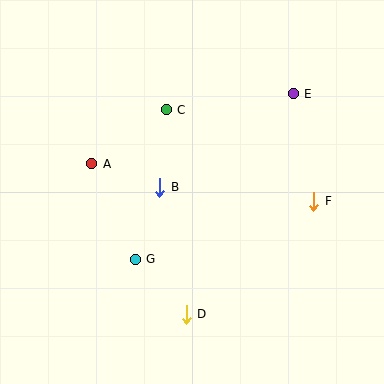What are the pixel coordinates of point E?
Point E is at (293, 94).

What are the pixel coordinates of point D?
Point D is at (186, 314).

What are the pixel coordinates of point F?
Point F is at (314, 201).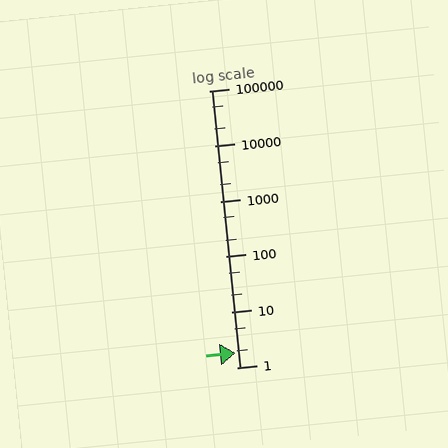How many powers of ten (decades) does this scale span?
The scale spans 5 decades, from 1 to 100000.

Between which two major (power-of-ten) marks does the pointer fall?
The pointer is between 1 and 10.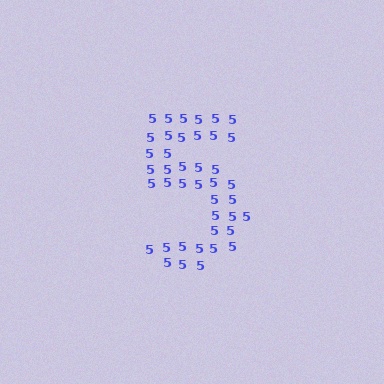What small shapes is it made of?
It is made of small digit 5's.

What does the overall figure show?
The overall figure shows the digit 5.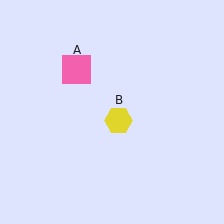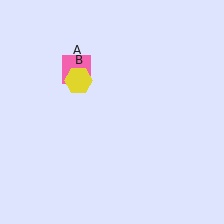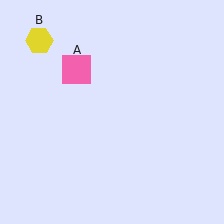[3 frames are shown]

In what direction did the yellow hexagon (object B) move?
The yellow hexagon (object B) moved up and to the left.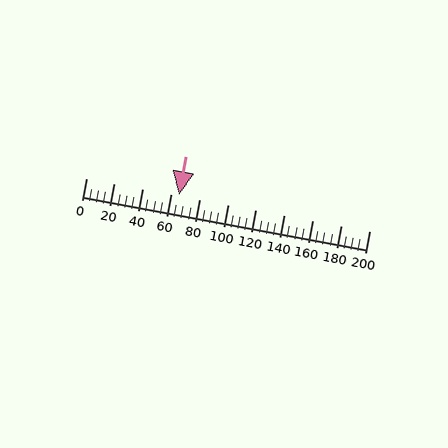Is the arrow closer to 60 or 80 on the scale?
The arrow is closer to 60.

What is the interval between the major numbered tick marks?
The major tick marks are spaced 20 units apart.